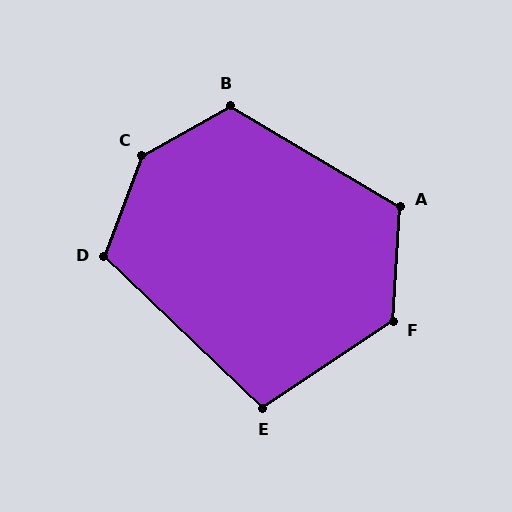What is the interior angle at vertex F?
Approximately 127 degrees (obtuse).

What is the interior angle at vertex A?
Approximately 117 degrees (obtuse).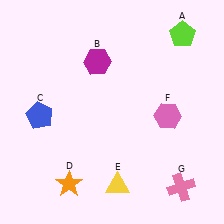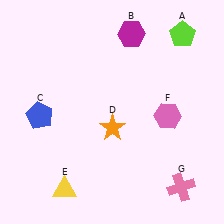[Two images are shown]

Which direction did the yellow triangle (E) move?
The yellow triangle (E) moved left.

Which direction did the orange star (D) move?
The orange star (D) moved up.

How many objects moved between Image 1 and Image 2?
3 objects moved between the two images.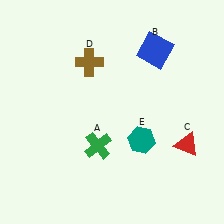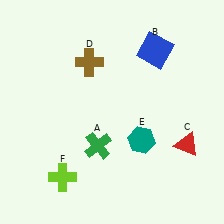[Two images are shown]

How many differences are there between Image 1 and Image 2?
There is 1 difference between the two images.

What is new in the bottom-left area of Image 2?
A lime cross (F) was added in the bottom-left area of Image 2.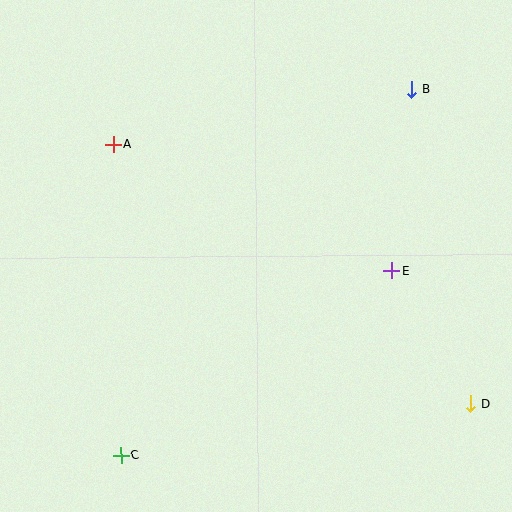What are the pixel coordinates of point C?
Point C is at (121, 455).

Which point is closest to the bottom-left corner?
Point C is closest to the bottom-left corner.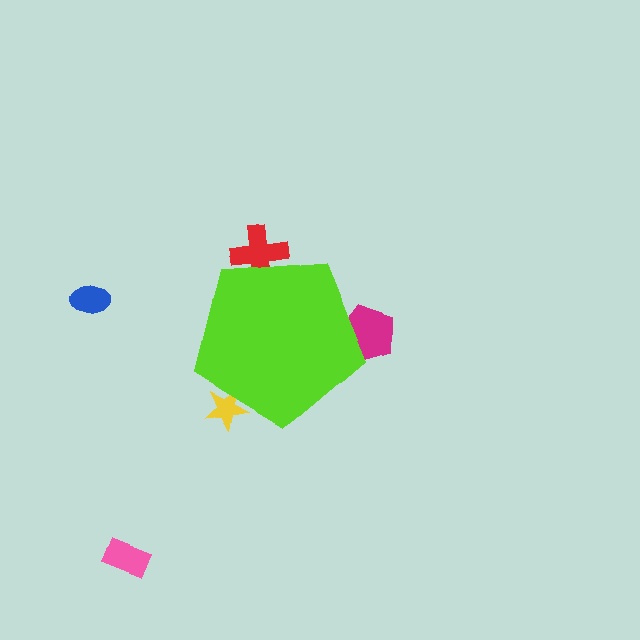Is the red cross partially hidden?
Yes, the red cross is partially hidden behind the lime pentagon.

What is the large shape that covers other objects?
A lime pentagon.